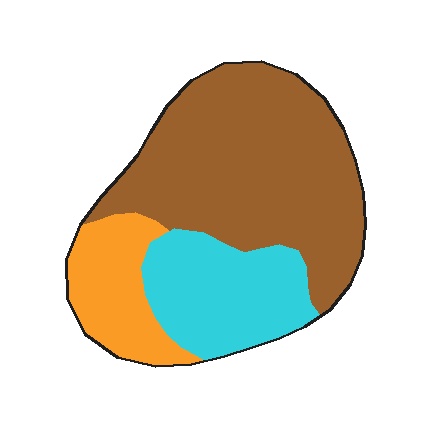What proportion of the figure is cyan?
Cyan covers about 25% of the figure.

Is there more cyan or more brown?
Brown.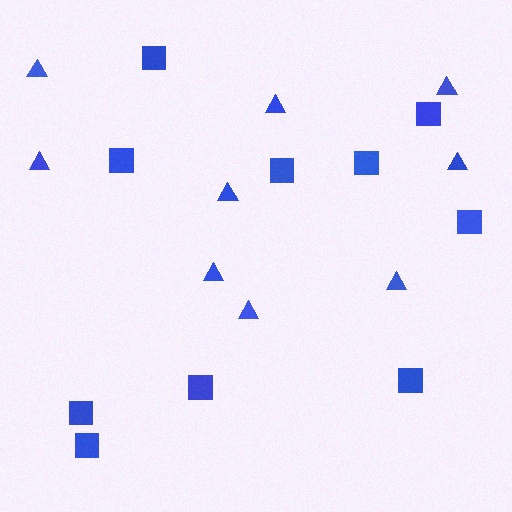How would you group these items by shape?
There are 2 groups: one group of squares (10) and one group of triangles (9).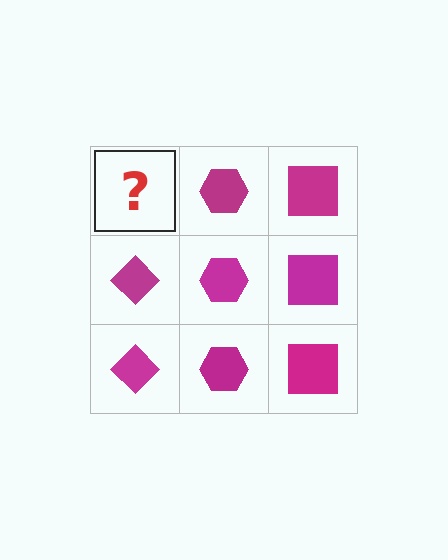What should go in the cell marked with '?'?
The missing cell should contain a magenta diamond.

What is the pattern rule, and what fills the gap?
The rule is that each column has a consistent shape. The gap should be filled with a magenta diamond.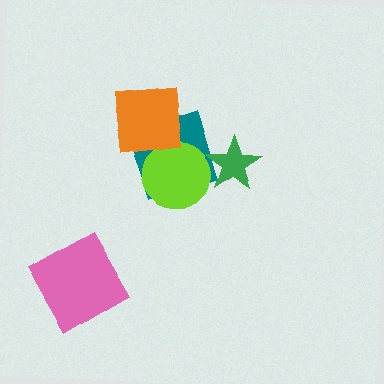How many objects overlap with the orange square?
2 objects overlap with the orange square.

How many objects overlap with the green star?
0 objects overlap with the green star.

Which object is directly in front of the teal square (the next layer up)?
The lime circle is directly in front of the teal square.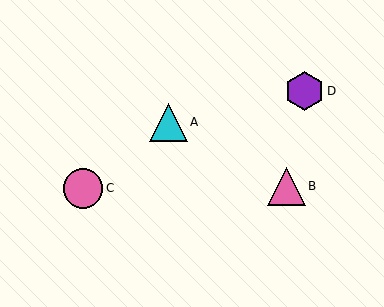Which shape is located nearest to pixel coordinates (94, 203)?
The pink circle (labeled C) at (83, 188) is nearest to that location.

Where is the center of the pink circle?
The center of the pink circle is at (83, 188).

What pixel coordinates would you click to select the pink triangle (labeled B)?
Click at (286, 186) to select the pink triangle B.